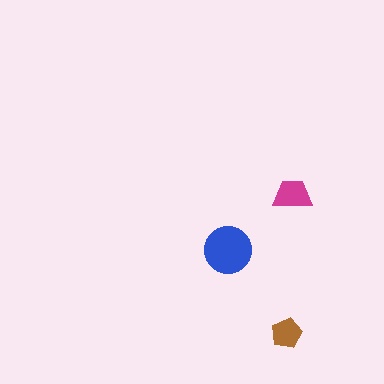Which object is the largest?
The blue circle.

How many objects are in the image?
There are 3 objects in the image.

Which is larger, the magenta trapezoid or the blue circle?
The blue circle.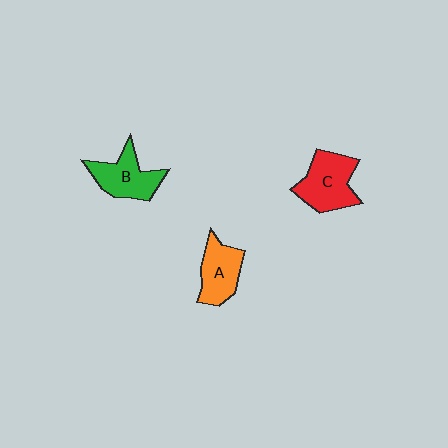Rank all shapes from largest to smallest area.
From largest to smallest: C (red), B (green), A (orange).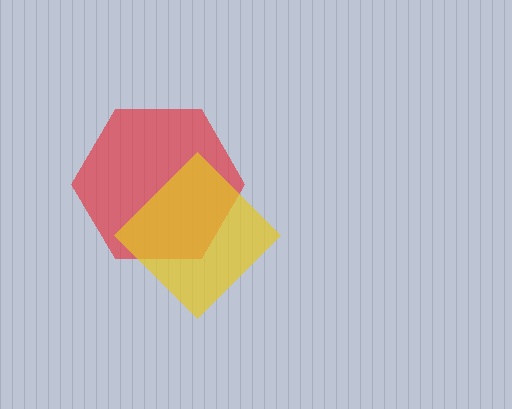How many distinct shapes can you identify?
There are 2 distinct shapes: a red hexagon, a yellow diamond.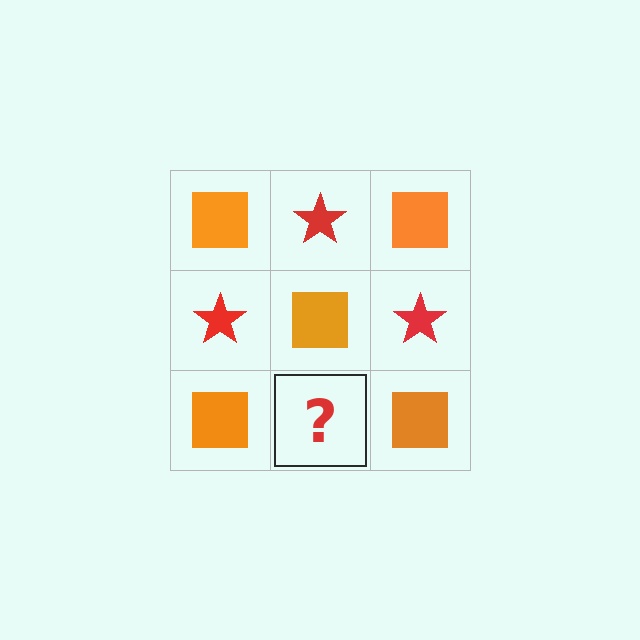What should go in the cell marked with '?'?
The missing cell should contain a red star.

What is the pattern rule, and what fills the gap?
The rule is that it alternates orange square and red star in a checkerboard pattern. The gap should be filled with a red star.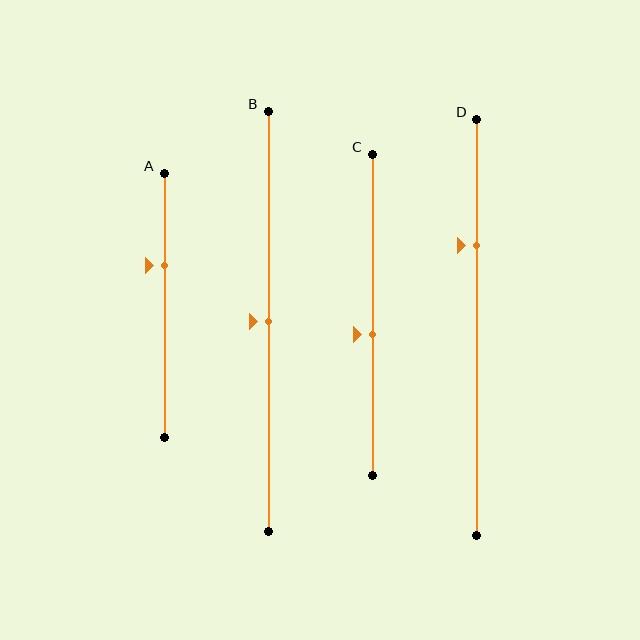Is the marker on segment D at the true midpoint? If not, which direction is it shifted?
No, the marker on segment D is shifted upward by about 20% of the segment length.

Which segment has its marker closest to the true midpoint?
Segment B has its marker closest to the true midpoint.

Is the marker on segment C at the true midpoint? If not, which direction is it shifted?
No, the marker on segment C is shifted downward by about 6% of the segment length.